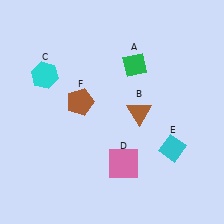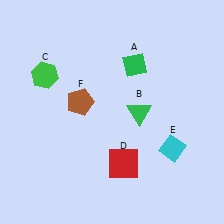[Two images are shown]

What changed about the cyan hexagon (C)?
In Image 1, C is cyan. In Image 2, it changed to green.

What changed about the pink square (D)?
In Image 1, D is pink. In Image 2, it changed to red.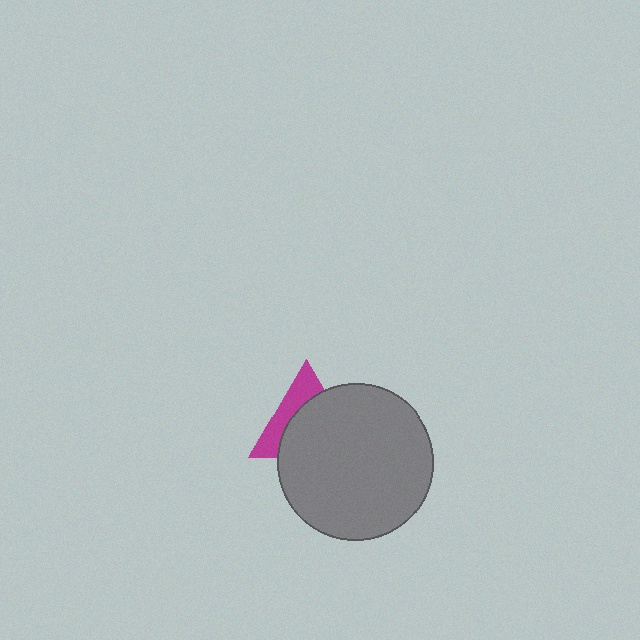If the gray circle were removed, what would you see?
You would see the complete magenta triangle.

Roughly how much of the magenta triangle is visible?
A small part of it is visible (roughly 38%).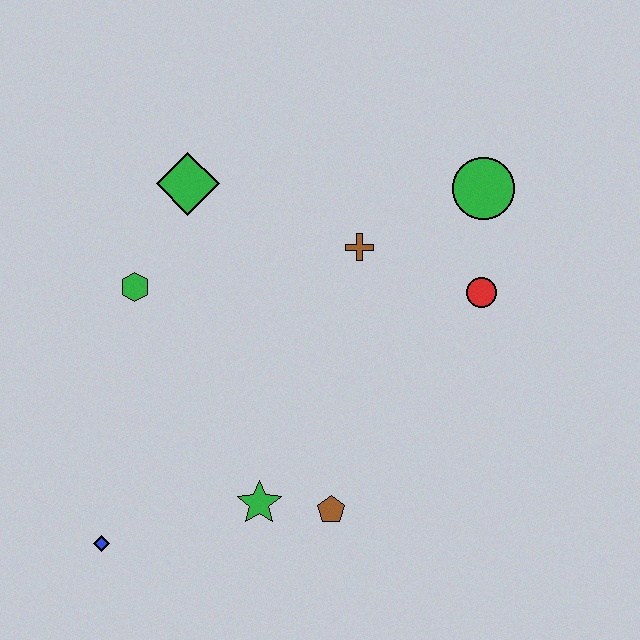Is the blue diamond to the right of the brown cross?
No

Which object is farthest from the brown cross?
The blue diamond is farthest from the brown cross.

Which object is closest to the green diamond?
The green hexagon is closest to the green diamond.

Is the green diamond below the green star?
No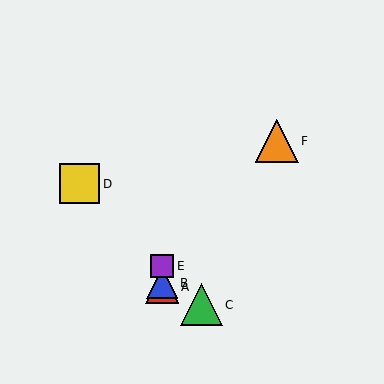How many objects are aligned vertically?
3 objects (A, B, E) are aligned vertically.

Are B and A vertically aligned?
Yes, both are at x≈162.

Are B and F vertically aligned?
No, B is at x≈162 and F is at x≈277.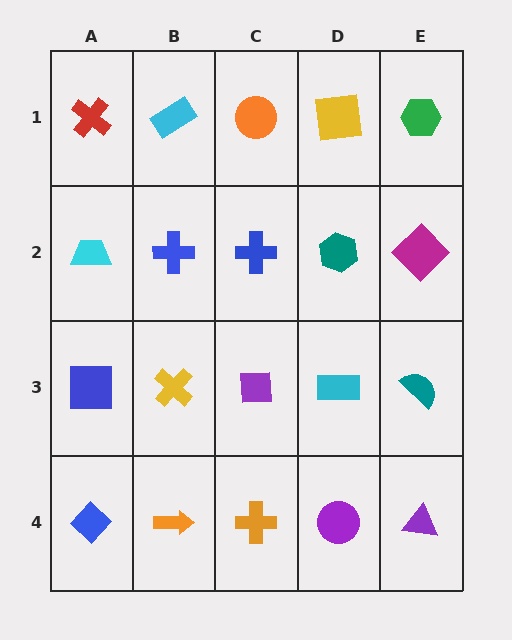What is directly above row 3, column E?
A magenta diamond.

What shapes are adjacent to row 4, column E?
A teal semicircle (row 3, column E), a purple circle (row 4, column D).